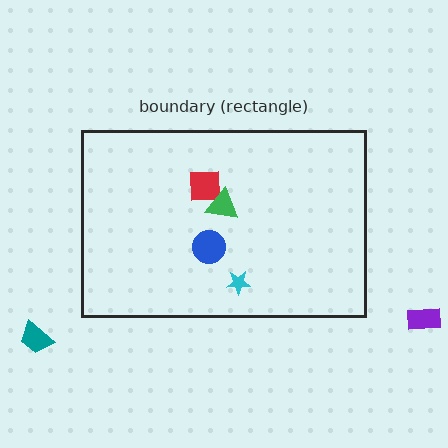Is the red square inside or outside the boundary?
Inside.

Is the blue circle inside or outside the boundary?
Inside.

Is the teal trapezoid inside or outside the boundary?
Outside.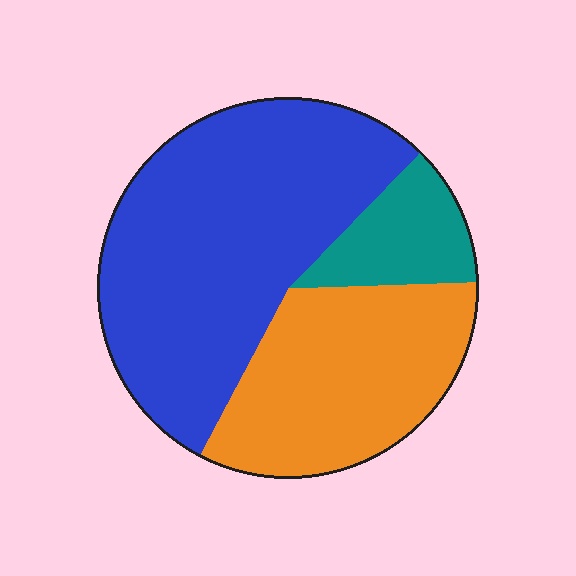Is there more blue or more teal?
Blue.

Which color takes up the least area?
Teal, at roughly 10%.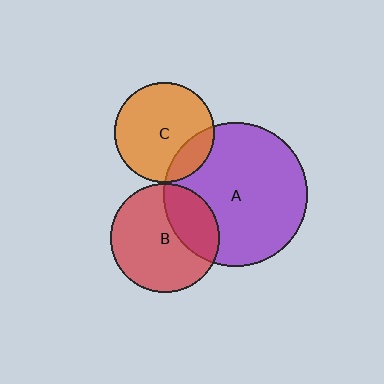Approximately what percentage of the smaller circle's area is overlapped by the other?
Approximately 20%.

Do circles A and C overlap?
Yes.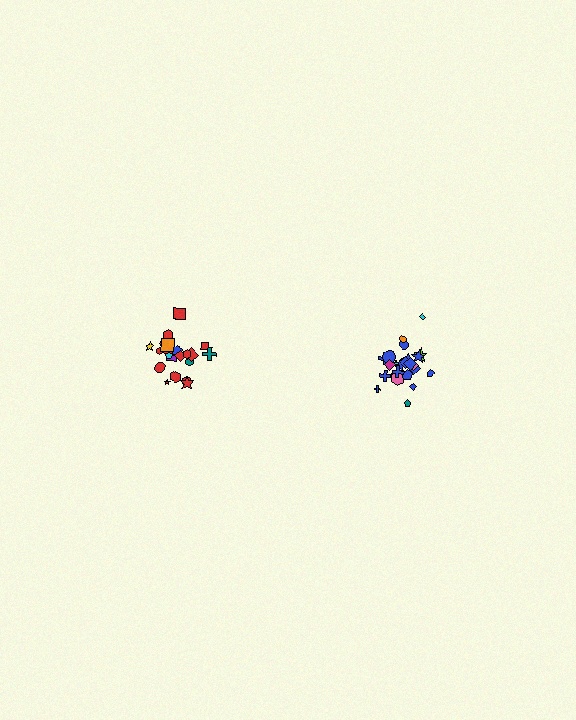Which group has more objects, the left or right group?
The right group.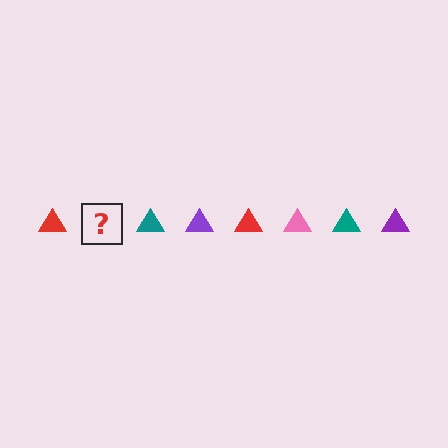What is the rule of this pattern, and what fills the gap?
The rule is that the pattern cycles through red, pink, teal, purple triangles. The gap should be filled with a pink triangle.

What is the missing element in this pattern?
The missing element is a pink triangle.